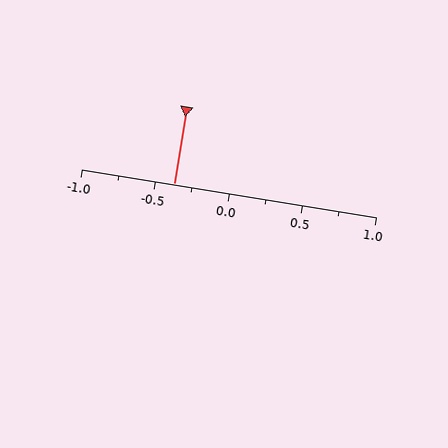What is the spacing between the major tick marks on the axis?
The major ticks are spaced 0.5 apart.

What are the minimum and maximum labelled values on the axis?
The axis runs from -1.0 to 1.0.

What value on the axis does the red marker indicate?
The marker indicates approximately -0.38.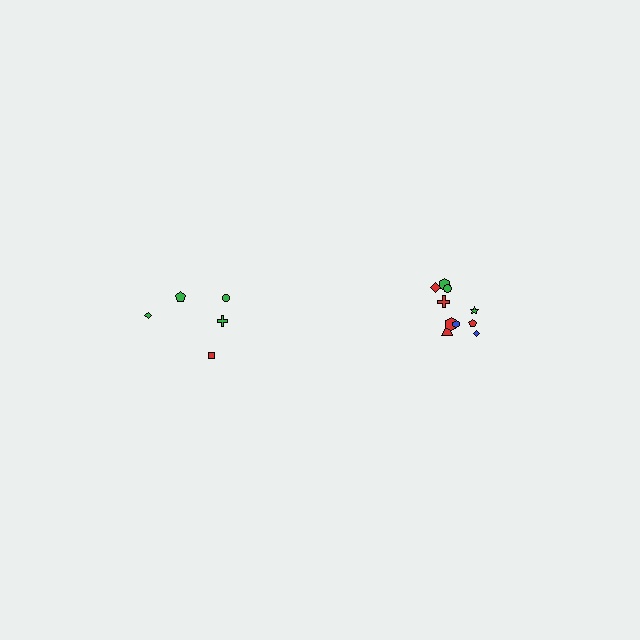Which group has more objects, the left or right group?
The right group.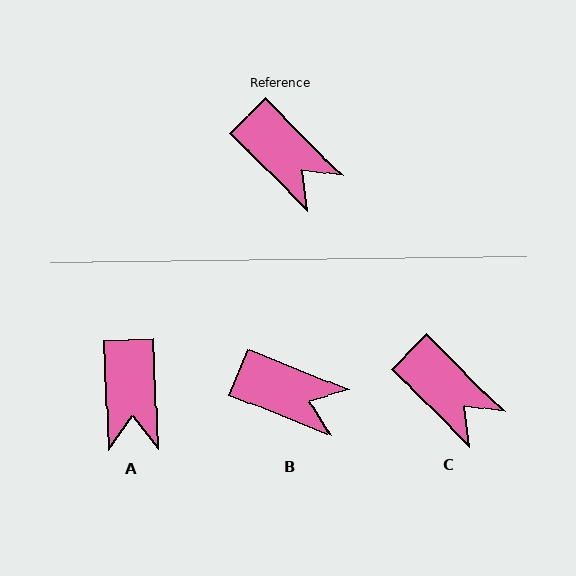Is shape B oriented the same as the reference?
No, it is off by about 23 degrees.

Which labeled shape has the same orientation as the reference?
C.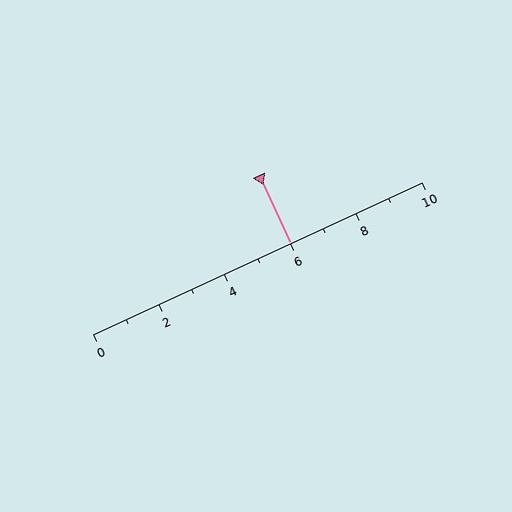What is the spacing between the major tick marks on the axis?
The major ticks are spaced 2 apart.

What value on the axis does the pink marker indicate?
The marker indicates approximately 6.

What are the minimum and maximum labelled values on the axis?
The axis runs from 0 to 10.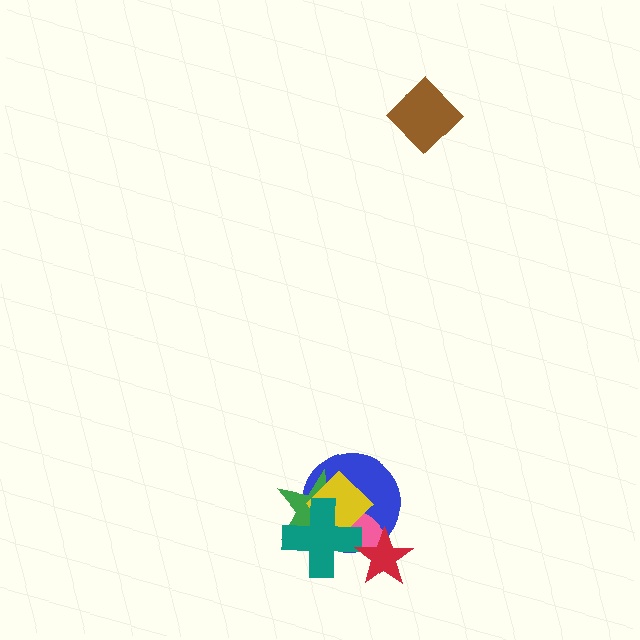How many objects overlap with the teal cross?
4 objects overlap with the teal cross.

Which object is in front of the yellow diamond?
The teal cross is in front of the yellow diamond.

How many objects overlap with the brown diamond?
0 objects overlap with the brown diamond.